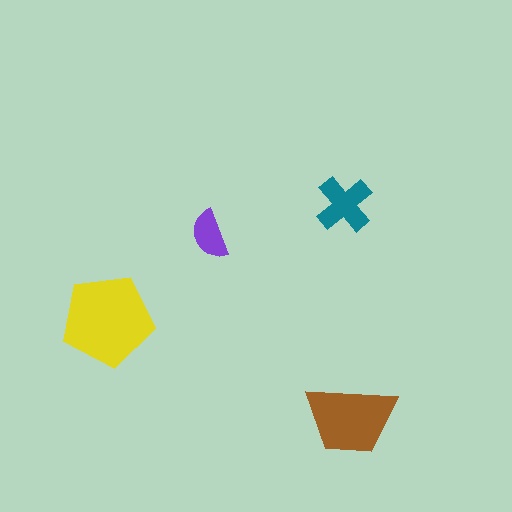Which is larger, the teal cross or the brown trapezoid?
The brown trapezoid.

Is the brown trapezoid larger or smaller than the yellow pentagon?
Smaller.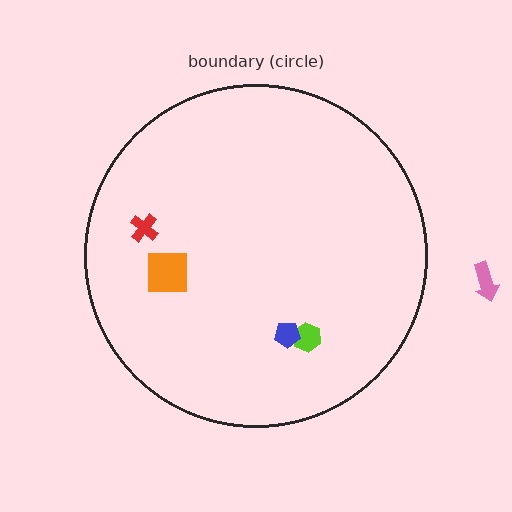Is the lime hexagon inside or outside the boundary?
Inside.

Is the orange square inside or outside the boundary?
Inside.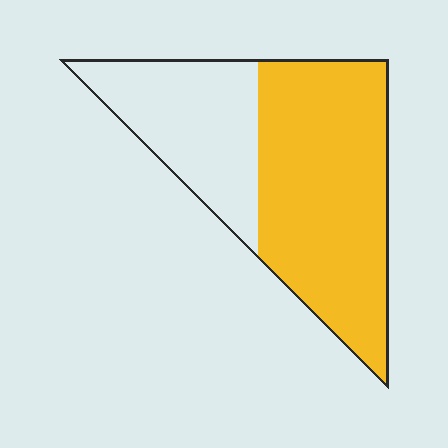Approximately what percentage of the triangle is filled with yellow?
Approximately 65%.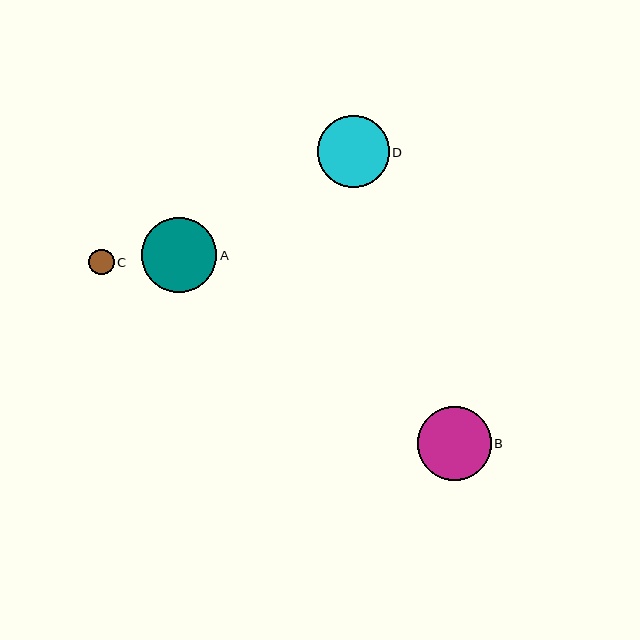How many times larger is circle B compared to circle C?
Circle B is approximately 2.9 times the size of circle C.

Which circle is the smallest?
Circle C is the smallest with a size of approximately 25 pixels.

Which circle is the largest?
Circle A is the largest with a size of approximately 75 pixels.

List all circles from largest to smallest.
From largest to smallest: A, B, D, C.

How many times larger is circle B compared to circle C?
Circle B is approximately 2.9 times the size of circle C.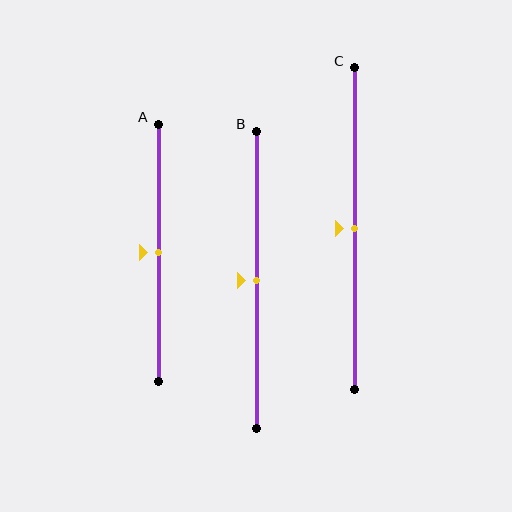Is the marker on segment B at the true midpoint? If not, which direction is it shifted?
Yes, the marker on segment B is at the true midpoint.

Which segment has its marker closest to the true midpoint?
Segment A has its marker closest to the true midpoint.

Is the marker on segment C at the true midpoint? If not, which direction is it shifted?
Yes, the marker on segment C is at the true midpoint.